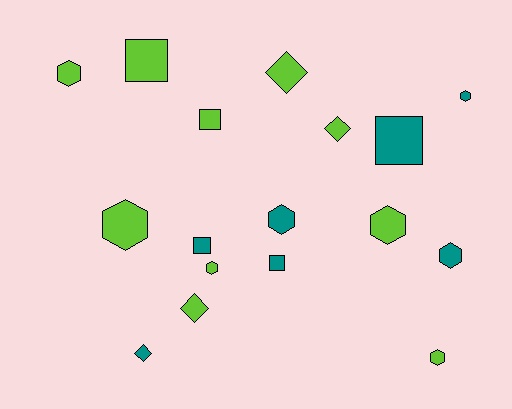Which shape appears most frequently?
Hexagon, with 8 objects.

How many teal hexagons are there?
There are 3 teal hexagons.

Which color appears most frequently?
Lime, with 10 objects.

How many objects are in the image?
There are 17 objects.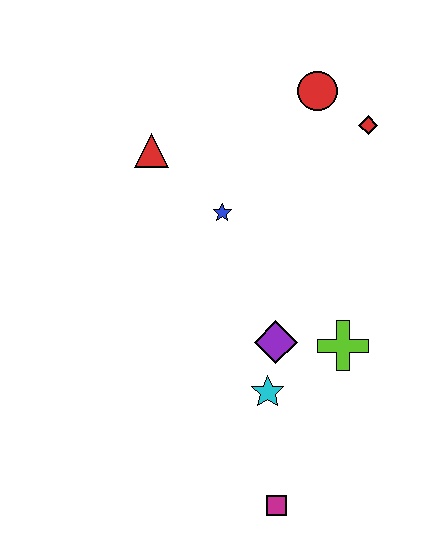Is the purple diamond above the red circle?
No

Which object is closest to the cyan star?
The purple diamond is closest to the cyan star.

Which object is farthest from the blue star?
The magenta square is farthest from the blue star.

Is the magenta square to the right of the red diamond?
No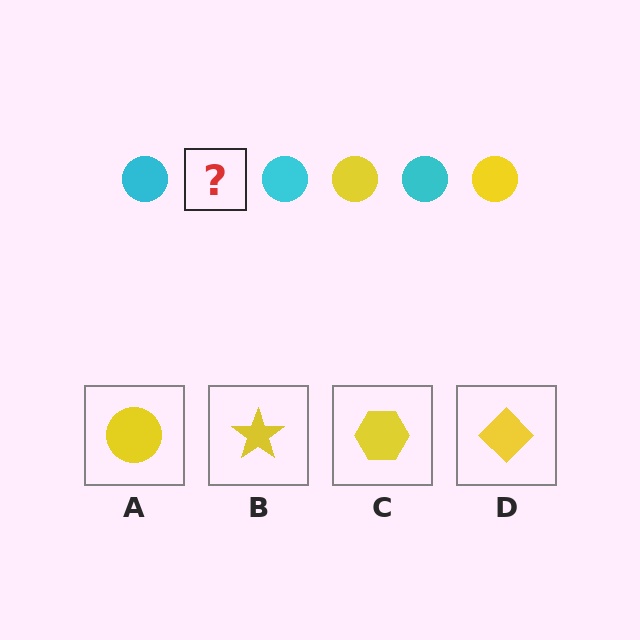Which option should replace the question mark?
Option A.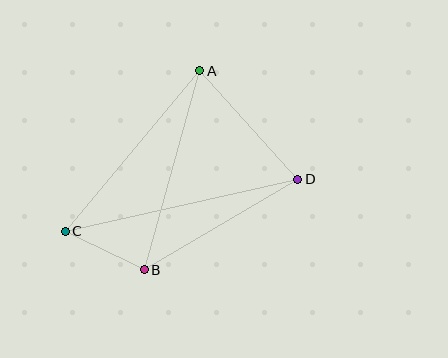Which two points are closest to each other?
Points B and C are closest to each other.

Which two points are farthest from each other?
Points C and D are farthest from each other.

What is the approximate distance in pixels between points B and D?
The distance between B and D is approximately 178 pixels.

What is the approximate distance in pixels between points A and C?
The distance between A and C is approximately 210 pixels.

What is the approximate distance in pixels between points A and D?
The distance between A and D is approximately 146 pixels.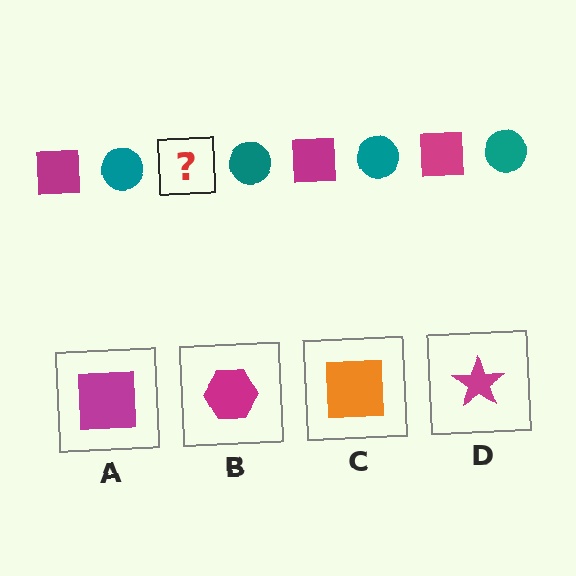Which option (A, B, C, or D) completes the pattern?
A.